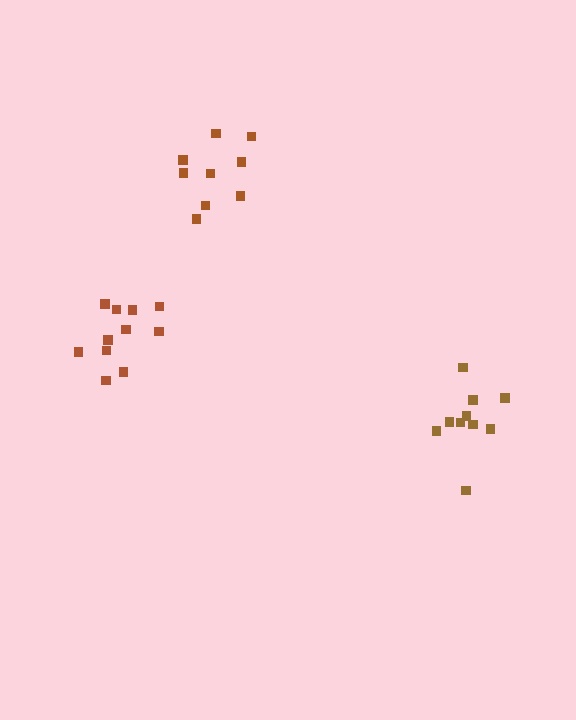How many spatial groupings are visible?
There are 3 spatial groupings.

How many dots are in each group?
Group 1: 9 dots, Group 2: 11 dots, Group 3: 10 dots (30 total).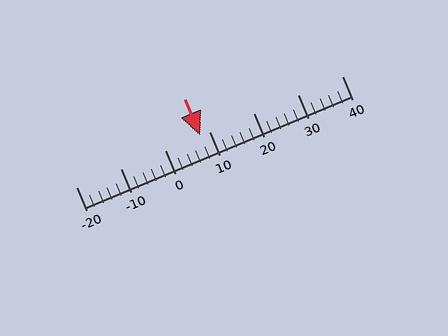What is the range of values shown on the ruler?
The ruler shows values from -20 to 40.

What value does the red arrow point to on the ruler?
The red arrow points to approximately 8.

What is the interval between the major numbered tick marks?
The major tick marks are spaced 10 units apart.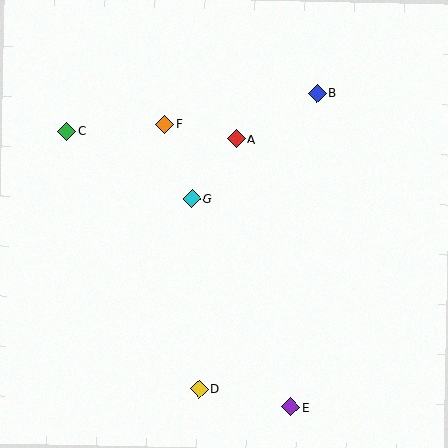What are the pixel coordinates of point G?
Point G is at (192, 199).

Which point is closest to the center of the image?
Point G at (192, 199) is closest to the center.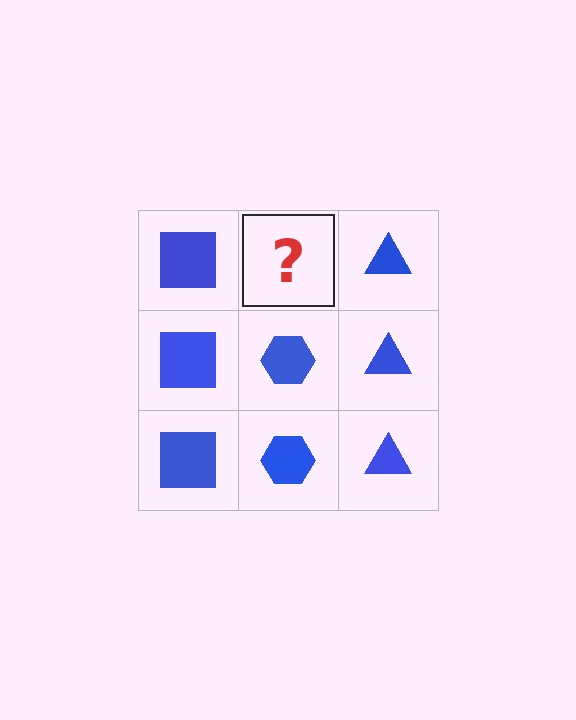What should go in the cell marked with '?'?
The missing cell should contain a blue hexagon.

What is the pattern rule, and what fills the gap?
The rule is that each column has a consistent shape. The gap should be filled with a blue hexagon.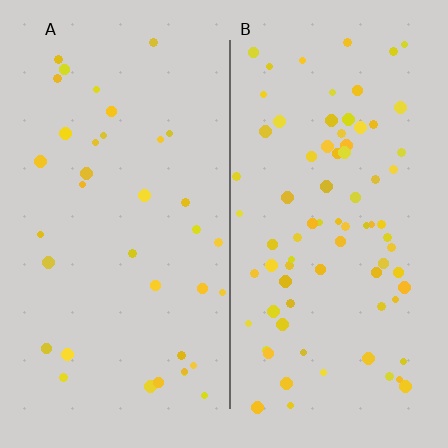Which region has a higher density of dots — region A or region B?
B (the right).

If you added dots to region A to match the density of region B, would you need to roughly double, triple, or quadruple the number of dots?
Approximately double.